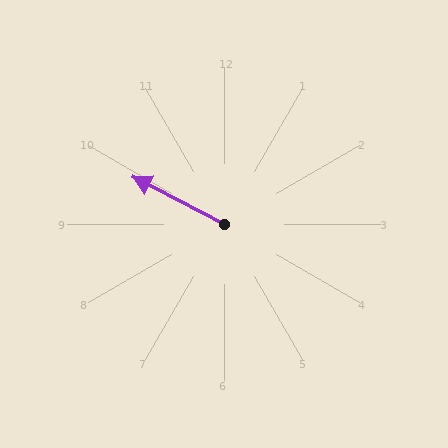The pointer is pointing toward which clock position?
Roughly 10 o'clock.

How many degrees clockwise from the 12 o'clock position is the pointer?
Approximately 297 degrees.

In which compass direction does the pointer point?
Northwest.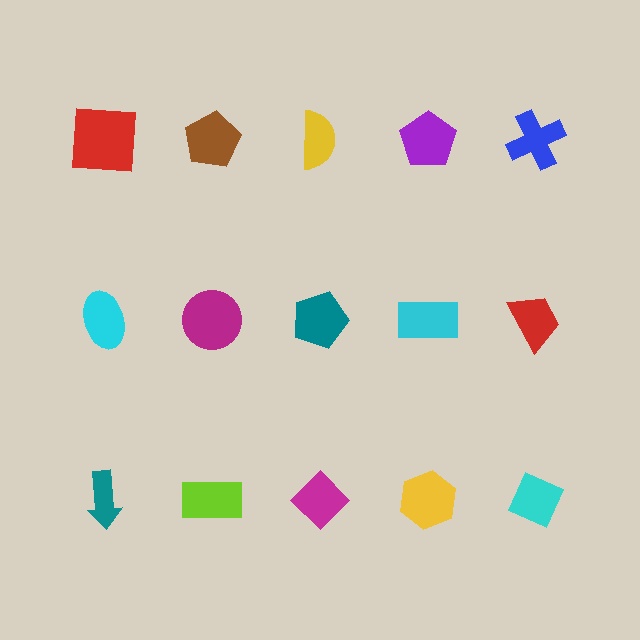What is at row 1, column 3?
A yellow semicircle.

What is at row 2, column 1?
A cyan ellipse.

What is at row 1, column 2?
A brown pentagon.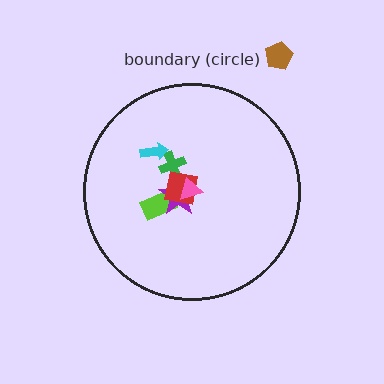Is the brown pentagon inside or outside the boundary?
Outside.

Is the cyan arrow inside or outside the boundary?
Inside.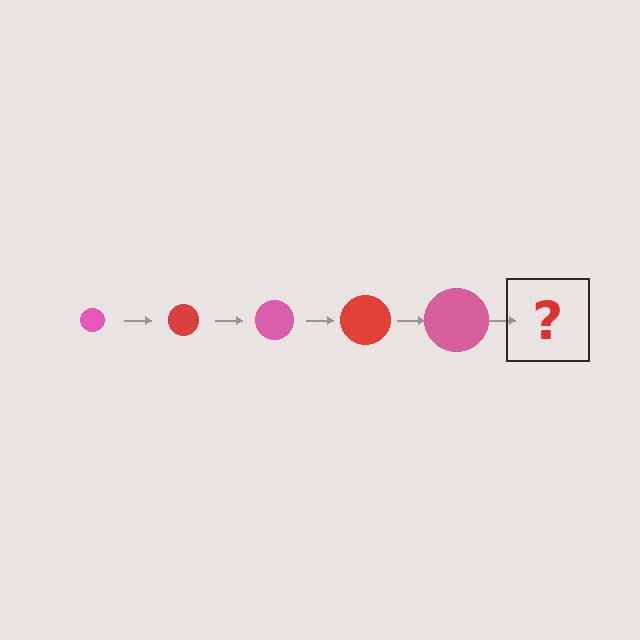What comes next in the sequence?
The next element should be a red circle, larger than the previous one.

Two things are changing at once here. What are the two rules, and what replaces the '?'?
The two rules are that the circle grows larger each step and the color cycles through pink and red. The '?' should be a red circle, larger than the previous one.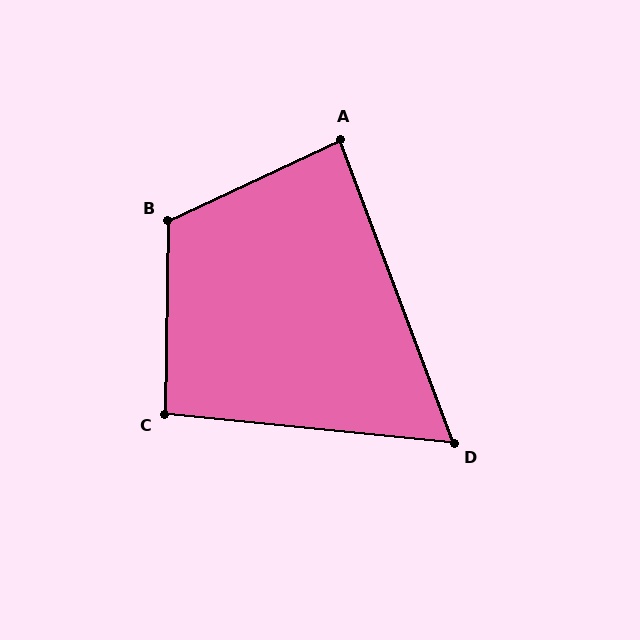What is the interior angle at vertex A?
Approximately 85 degrees (approximately right).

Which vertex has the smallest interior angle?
D, at approximately 64 degrees.